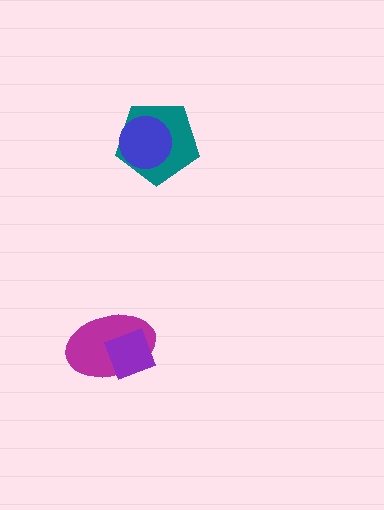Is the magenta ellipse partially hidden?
Yes, it is partially covered by another shape.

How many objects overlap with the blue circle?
1 object overlaps with the blue circle.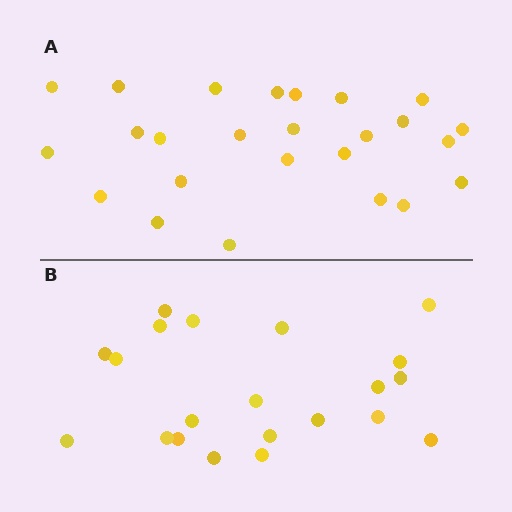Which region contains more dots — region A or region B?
Region A (the top region) has more dots.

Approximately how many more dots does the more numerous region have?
Region A has about 4 more dots than region B.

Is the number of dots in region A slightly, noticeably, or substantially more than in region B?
Region A has only slightly more — the two regions are fairly close. The ratio is roughly 1.2 to 1.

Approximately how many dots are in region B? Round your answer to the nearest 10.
About 20 dots. (The exact count is 21, which rounds to 20.)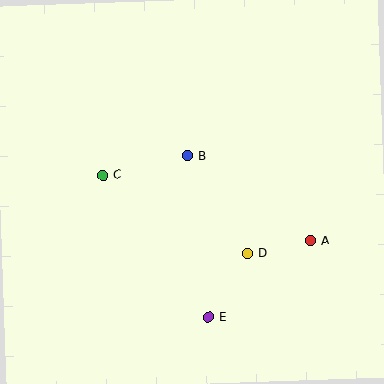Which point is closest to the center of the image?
Point B at (188, 156) is closest to the center.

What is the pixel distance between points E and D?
The distance between E and D is 75 pixels.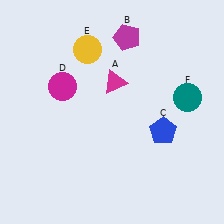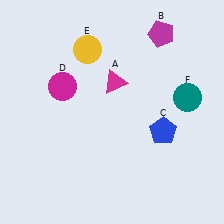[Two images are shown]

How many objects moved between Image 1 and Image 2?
1 object moved between the two images.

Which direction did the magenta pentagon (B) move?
The magenta pentagon (B) moved right.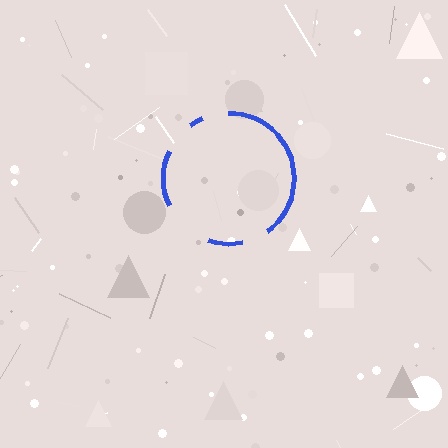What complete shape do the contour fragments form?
The contour fragments form a circle.